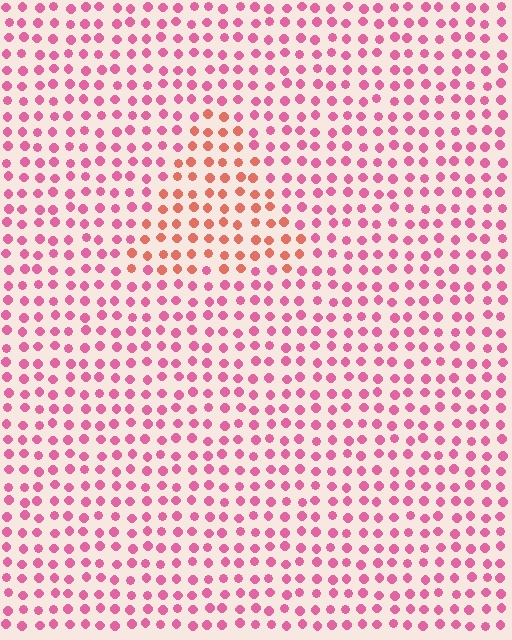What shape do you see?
I see a triangle.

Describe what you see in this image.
The image is filled with small pink elements in a uniform arrangement. A triangle-shaped region is visible where the elements are tinted to a slightly different hue, forming a subtle color boundary.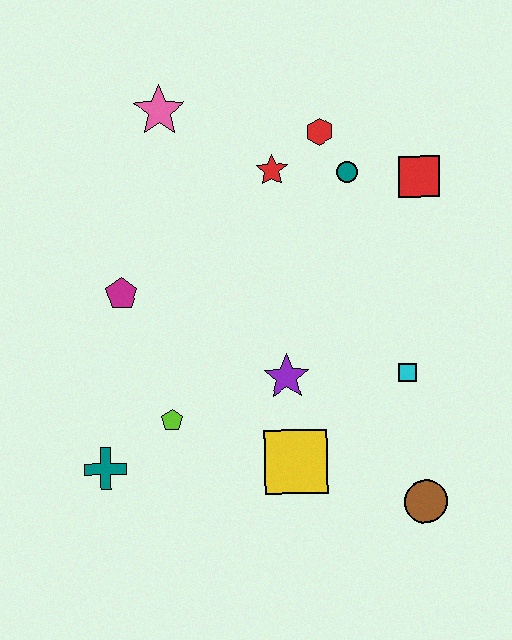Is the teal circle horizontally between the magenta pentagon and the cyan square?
Yes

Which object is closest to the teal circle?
The red hexagon is closest to the teal circle.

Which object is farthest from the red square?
The teal cross is farthest from the red square.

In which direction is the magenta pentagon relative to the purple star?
The magenta pentagon is to the left of the purple star.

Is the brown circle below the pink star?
Yes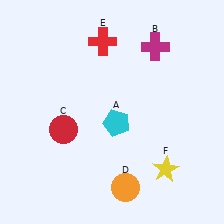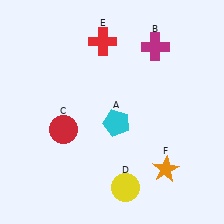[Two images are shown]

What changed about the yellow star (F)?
In Image 1, F is yellow. In Image 2, it changed to orange.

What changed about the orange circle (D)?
In Image 1, D is orange. In Image 2, it changed to yellow.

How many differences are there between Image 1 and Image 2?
There are 2 differences between the two images.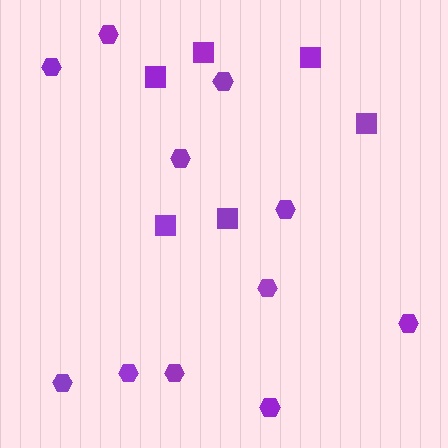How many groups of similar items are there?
There are 2 groups: one group of squares (6) and one group of hexagons (11).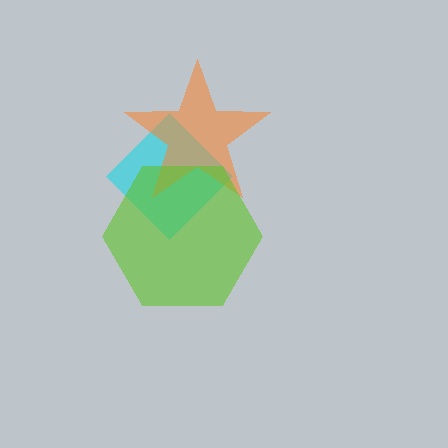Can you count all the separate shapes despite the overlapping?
Yes, there are 3 separate shapes.